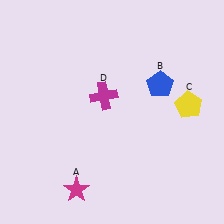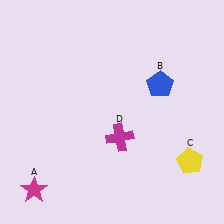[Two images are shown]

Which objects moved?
The objects that moved are: the magenta star (A), the yellow pentagon (C), the magenta cross (D).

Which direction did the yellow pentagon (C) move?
The yellow pentagon (C) moved down.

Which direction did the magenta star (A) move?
The magenta star (A) moved left.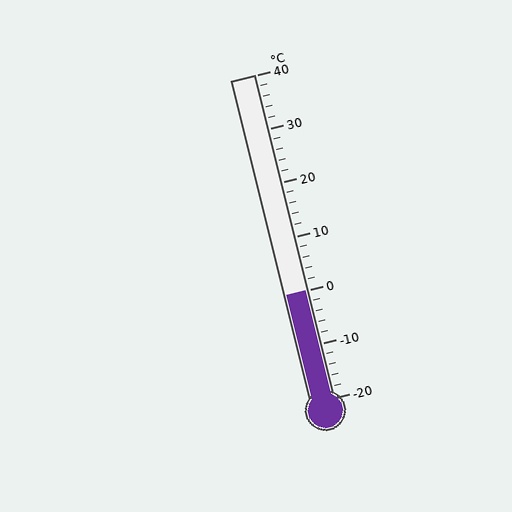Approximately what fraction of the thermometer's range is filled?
The thermometer is filled to approximately 35% of its range.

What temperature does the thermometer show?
The thermometer shows approximately 0°C.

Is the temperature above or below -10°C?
The temperature is above -10°C.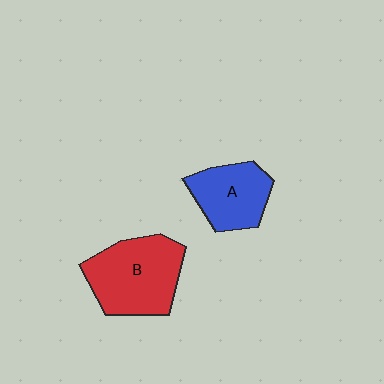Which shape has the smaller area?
Shape A (blue).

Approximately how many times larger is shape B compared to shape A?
Approximately 1.4 times.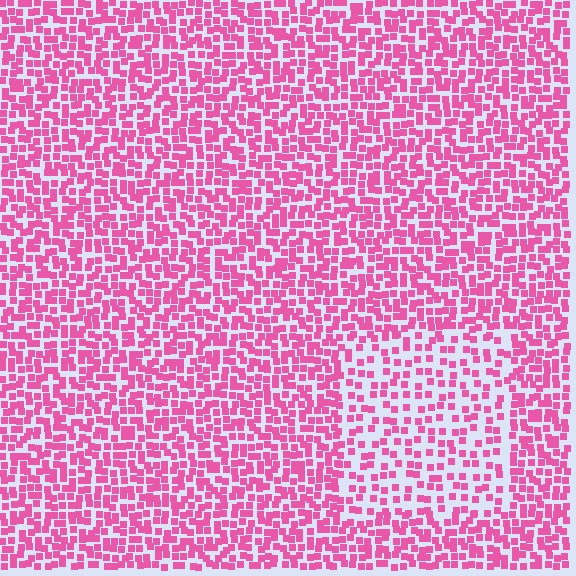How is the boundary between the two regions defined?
The boundary is defined by a change in element density (approximately 1.8x ratio). All elements are the same color, size, and shape.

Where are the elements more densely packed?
The elements are more densely packed outside the rectangle boundary.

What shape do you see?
I see a rectangle.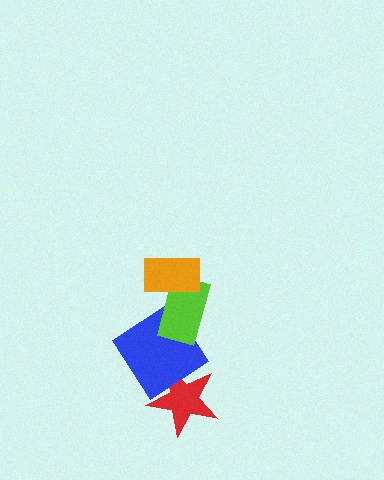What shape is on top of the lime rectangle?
The orange rectangle is on top of the lime rectangle.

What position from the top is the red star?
The red star is 4th from the top.